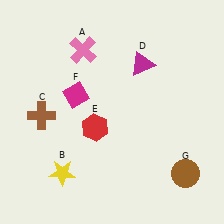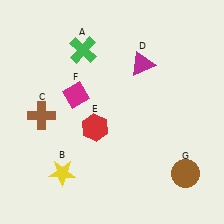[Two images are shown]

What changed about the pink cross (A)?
In Image 1, A is pink. In Image 2, it changed to green.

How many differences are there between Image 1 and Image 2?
There is 1 difference between the two images.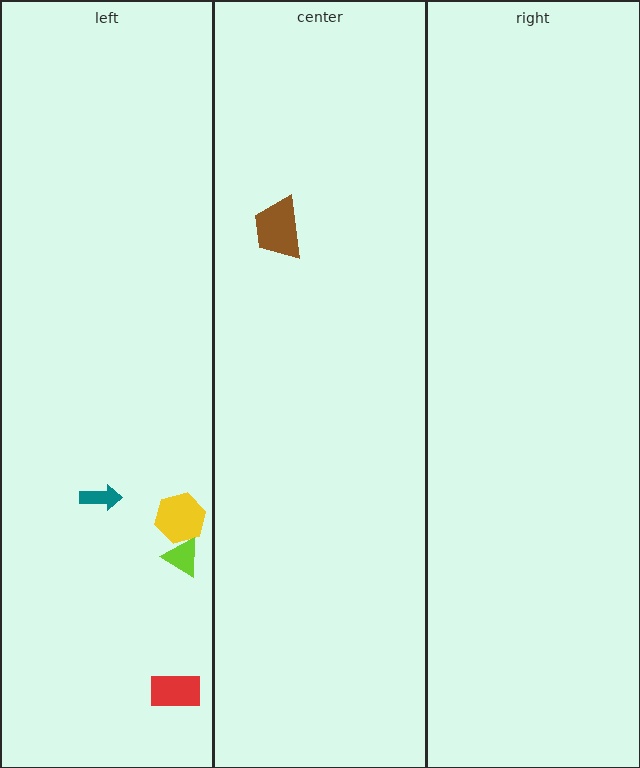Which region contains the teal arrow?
The left region.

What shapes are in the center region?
The brown trapezoid.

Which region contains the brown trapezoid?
The center region.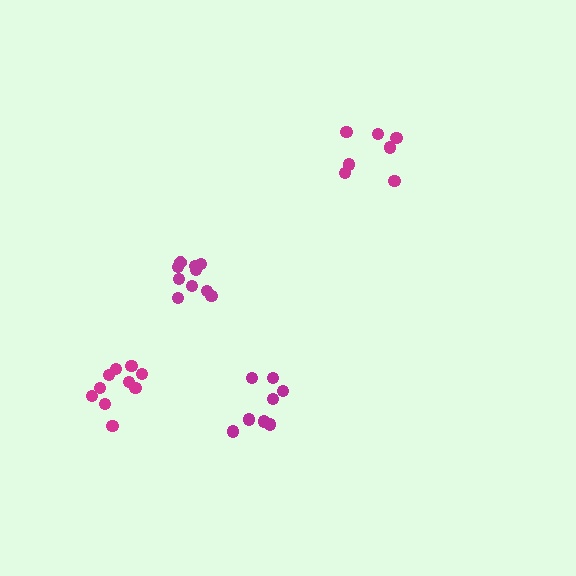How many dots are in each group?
Group 1: 8 dots, Group 2: 10 dots, Group 3: 7 dots, Group 4: 10 dots (35 total).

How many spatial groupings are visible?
There are 4 spatial groupings.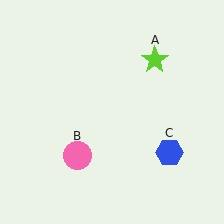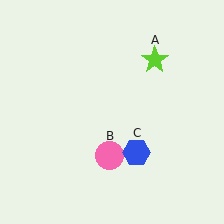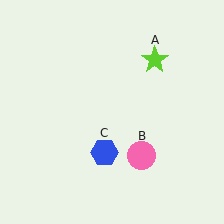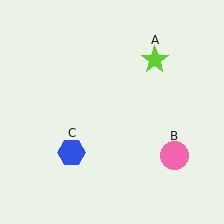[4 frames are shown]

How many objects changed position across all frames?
2 objects changed position: pink circle (object B), blue hexagon (object C).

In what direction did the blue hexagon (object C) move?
The blue hexagon (object C) moved left.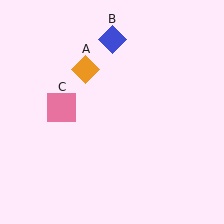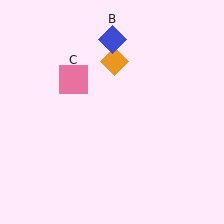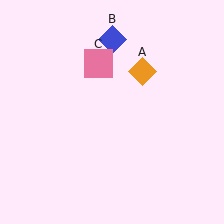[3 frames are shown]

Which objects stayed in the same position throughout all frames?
Blue diamond (object B) remained stationary.